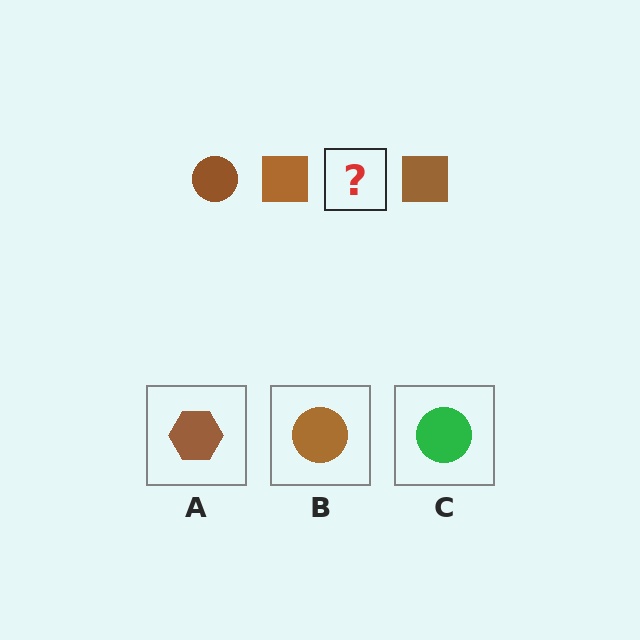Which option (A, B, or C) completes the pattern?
B.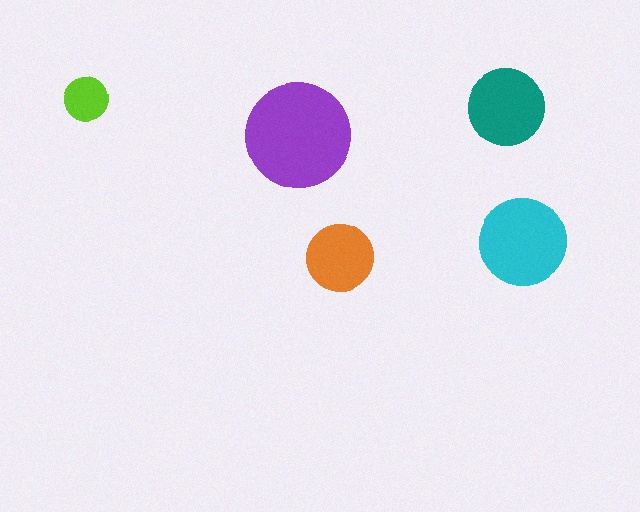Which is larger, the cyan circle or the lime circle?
The cyan one.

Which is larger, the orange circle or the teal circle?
The teal one.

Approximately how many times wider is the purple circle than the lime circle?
About 2.5 times wider.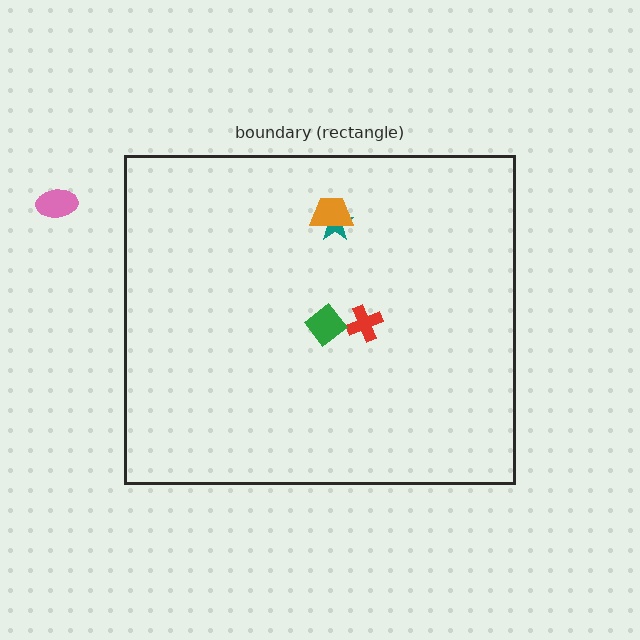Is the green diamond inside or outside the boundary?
Inside.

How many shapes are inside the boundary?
4 inside, 1 outside.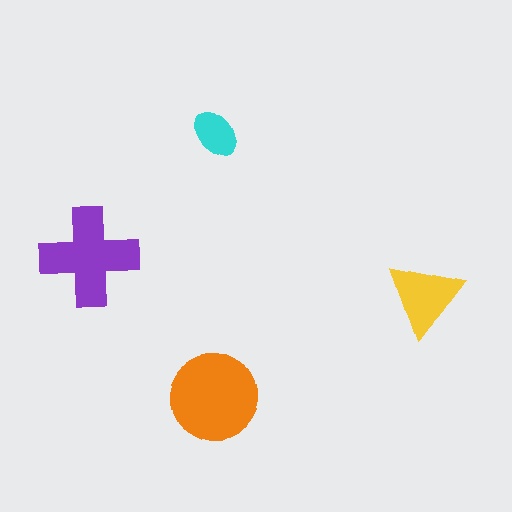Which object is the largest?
The orange circle.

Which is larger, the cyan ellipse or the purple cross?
The purple cross.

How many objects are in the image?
There are 4 objects in the image.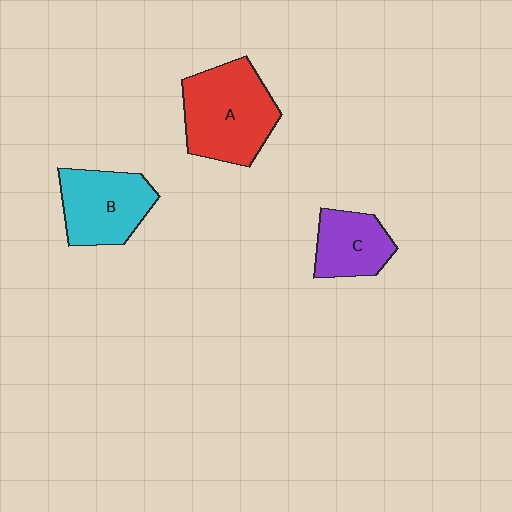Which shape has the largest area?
Shape A (red).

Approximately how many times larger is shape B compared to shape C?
Approximately 1.4 times.